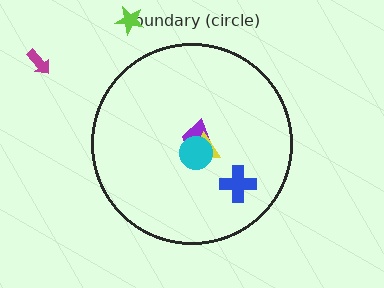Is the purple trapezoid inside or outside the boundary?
Inside.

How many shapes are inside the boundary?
4 inside, 2 outside.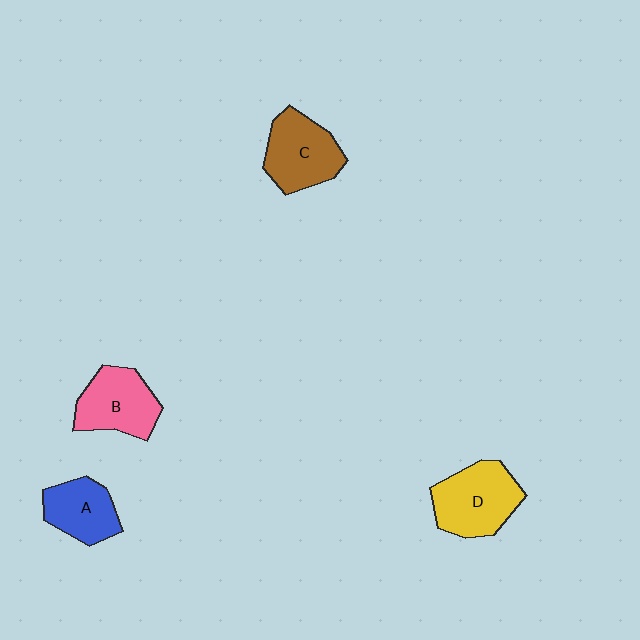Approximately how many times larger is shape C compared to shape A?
Approximately 1.3 times.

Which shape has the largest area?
Shape D (yellow).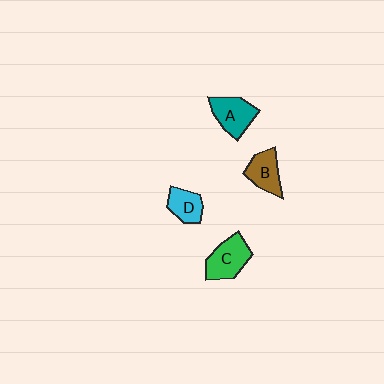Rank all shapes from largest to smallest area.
From largest to smallest: C (green), A (teal), B (brown), D (cyan).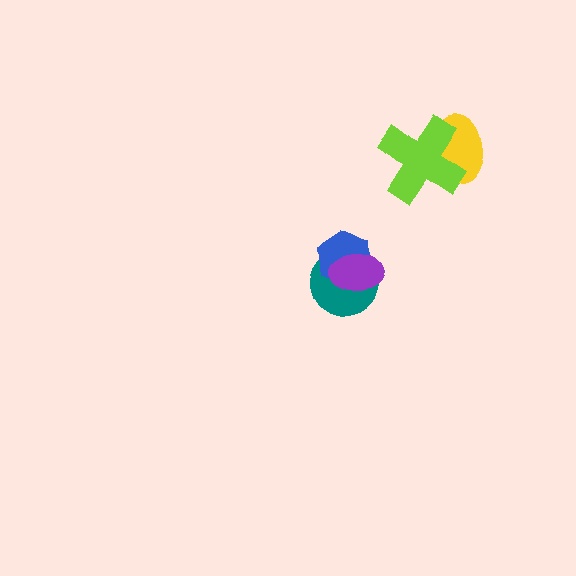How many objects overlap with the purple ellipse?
2 objects overlap with the purple ellipse.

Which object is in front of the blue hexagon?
The purple ellipse is in front of the blue hexagon.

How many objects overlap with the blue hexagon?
2 objects overlap with the blue hexagon.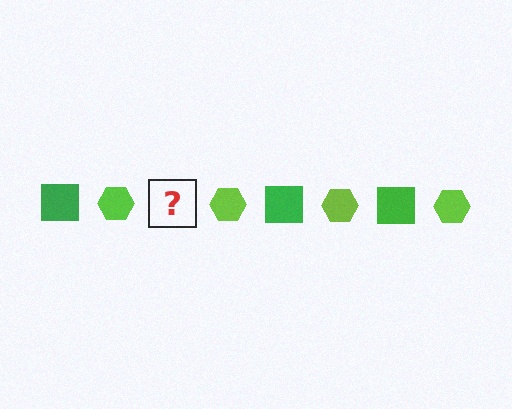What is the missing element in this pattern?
The missing element is a green square.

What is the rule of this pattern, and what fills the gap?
The rule is that the pattern alternates between green square and lime hexagon. The gap should be filled with a green square.